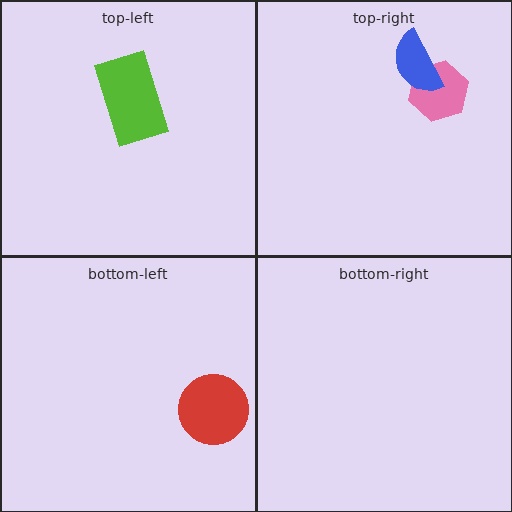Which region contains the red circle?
The bottom-left region.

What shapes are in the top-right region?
The pink hexagon, the blue semicircle.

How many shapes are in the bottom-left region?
1.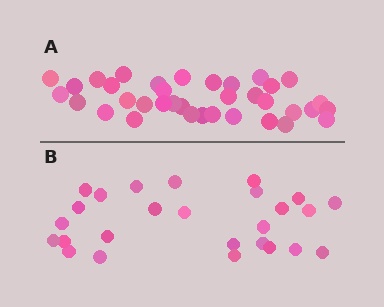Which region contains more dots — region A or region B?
Region A (the top region) has more dots.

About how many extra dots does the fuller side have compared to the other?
Region A has roughly 10 or so more dots than region B.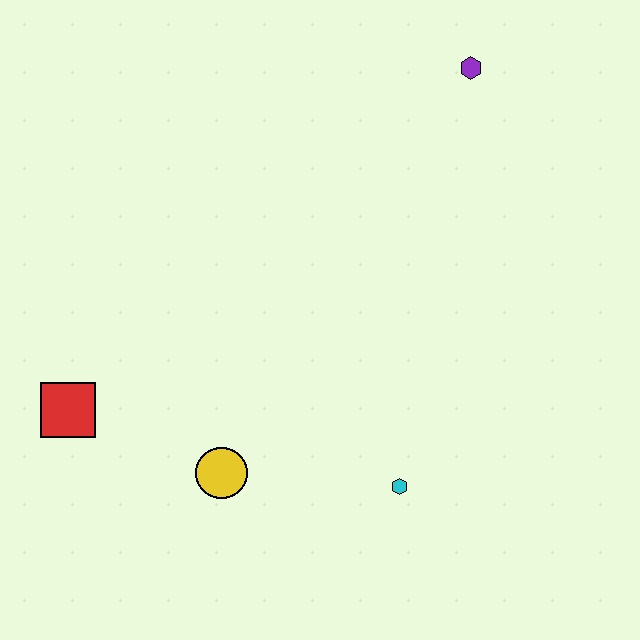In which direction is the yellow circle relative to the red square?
The yellow circle is to the right of the red square.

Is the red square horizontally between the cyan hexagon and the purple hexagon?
No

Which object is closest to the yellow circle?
The red square is closest to the yellow circle.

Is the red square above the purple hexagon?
No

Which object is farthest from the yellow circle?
The purple hexagon is farthest from the yellow circle.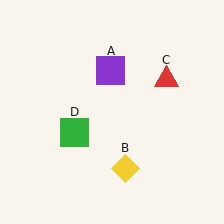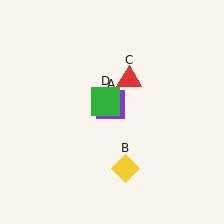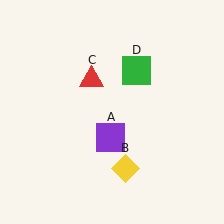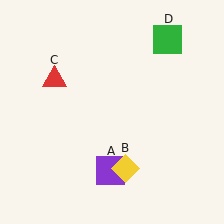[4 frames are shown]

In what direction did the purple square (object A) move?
The purple square (object A) moved down.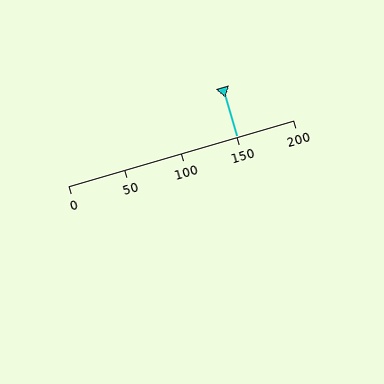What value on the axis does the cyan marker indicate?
The marker indicates approximately 150.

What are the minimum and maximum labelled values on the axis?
The axis runs from 0 to 200.